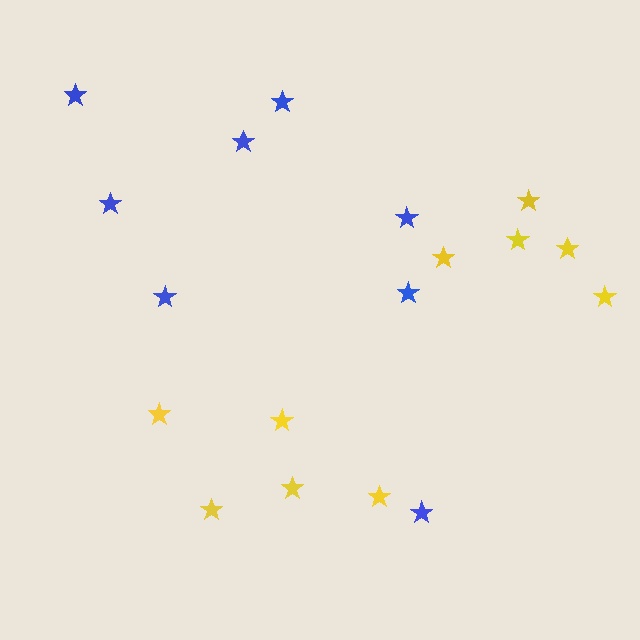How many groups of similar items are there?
There are 2 groups: one group of yellow stars (10) and one group of blue stars (8).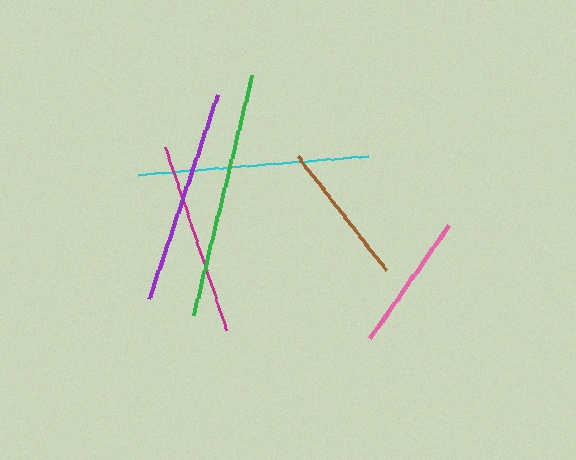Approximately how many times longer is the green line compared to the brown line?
The green line is approximately 1.7 times the length of the brown line.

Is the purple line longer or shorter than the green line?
The green line is longer than the purple line.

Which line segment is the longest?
The green line is the longest at approximately 247 pixels.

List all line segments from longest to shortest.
From longest to shortest: green, cyan, purple, magenta, brown, pink.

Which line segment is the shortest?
The pink line is the shortest at approximately 138 pixels.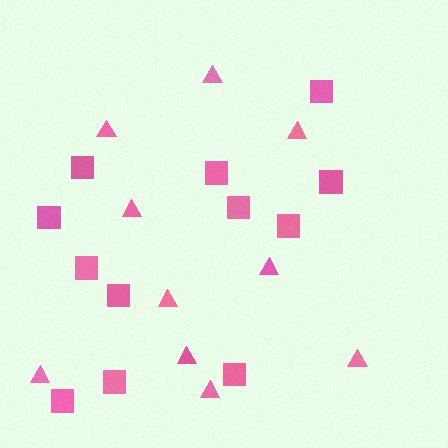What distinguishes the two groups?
There are 2 groups: one group of triangles (10) and one group of squares (12).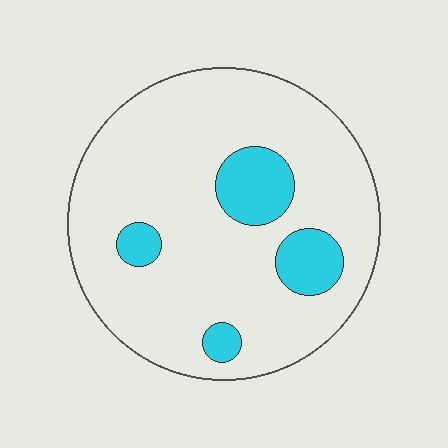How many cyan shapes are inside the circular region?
4.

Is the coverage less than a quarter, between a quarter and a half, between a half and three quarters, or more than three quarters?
Less than a quarter.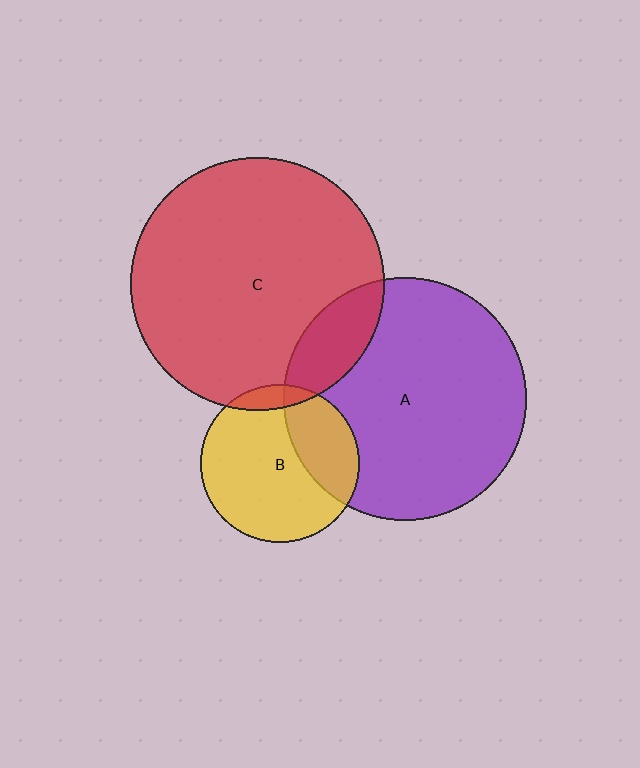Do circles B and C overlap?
Yes.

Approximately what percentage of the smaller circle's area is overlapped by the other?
Approximately 10%.